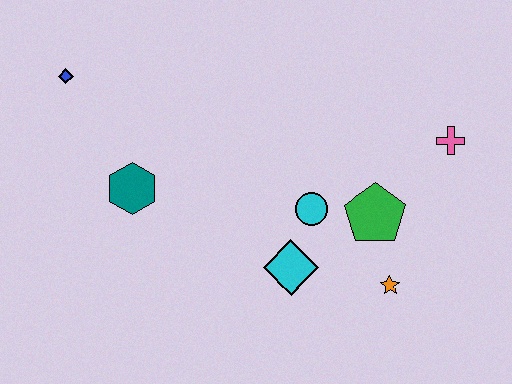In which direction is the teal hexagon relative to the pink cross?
The teal hexagon is to the left of the pink cross.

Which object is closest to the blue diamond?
The teal hexagon is closest to the blue diamond.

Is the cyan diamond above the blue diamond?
No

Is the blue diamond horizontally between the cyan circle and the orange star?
No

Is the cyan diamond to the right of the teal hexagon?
Yes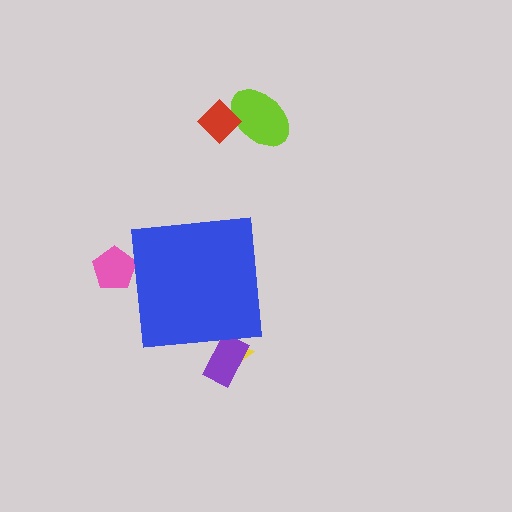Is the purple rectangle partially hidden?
Yes, the purple rectangle is partially hidden behind the blue square.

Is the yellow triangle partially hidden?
Yes, the yellow triangle is partially hidden behind the blue square.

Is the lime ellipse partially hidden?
No, the lime ellipse is fully visible.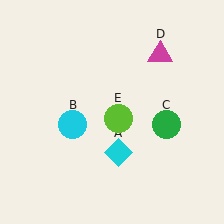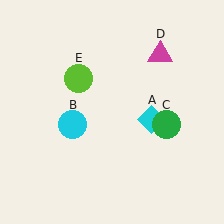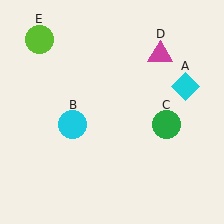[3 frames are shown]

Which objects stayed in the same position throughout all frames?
Cyan circle (object B) and green circle (object C) and magenta triangle (object D) remained stationary.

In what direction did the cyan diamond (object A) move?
The cyan diamond (object A) moved up and to the right.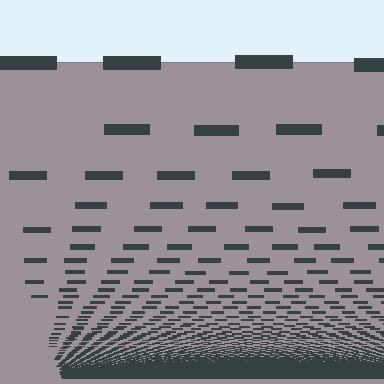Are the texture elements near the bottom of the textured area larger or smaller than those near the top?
Smaller. The gradient is inverted — elements near the bottom are smaller and denser.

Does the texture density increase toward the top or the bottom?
Density increases toward the bottom.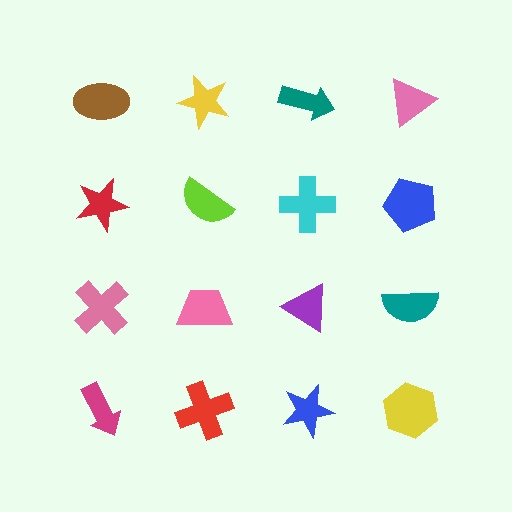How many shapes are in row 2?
4 shapes.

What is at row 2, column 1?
A red star.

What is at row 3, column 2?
A pink trapezoid.